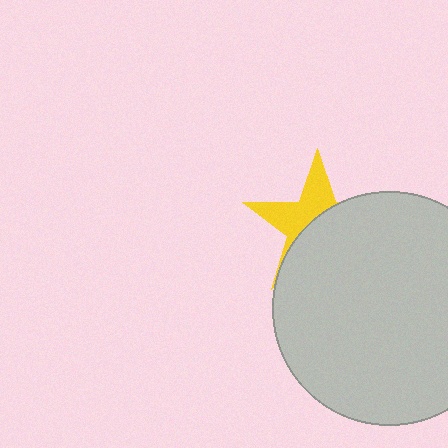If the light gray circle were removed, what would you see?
You would see the complete yellow star.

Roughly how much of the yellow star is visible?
A small part of it is visible (roughly 40%).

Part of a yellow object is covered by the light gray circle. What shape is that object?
It is a star.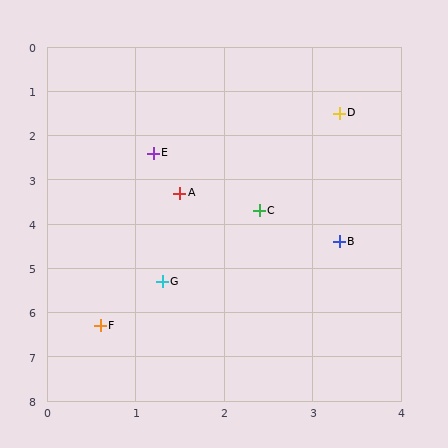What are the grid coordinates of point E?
Point E is at approximately (1.2, 2.4).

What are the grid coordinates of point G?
Point G is at approximately (1.3, 5.3).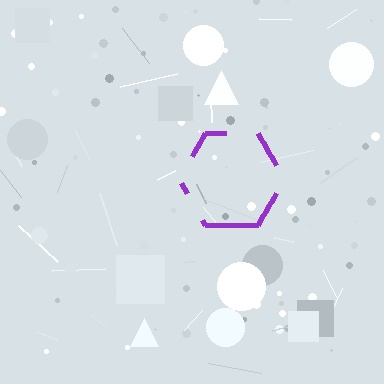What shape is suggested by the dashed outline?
The dashed outline suggests a hexagon.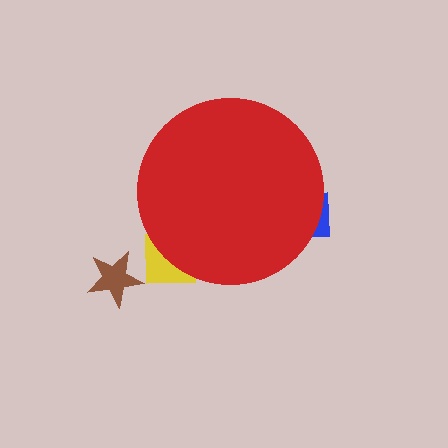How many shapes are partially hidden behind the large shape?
2 shapes are partially hidden.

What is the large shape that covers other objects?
A red circle.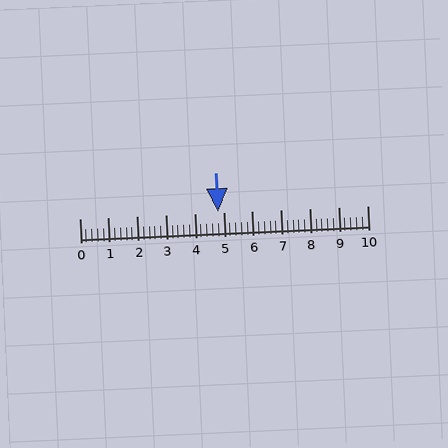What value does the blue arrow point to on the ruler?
The blue arrow points to approximately 4.8.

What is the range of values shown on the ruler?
The ruler shows values from 0 to 10.